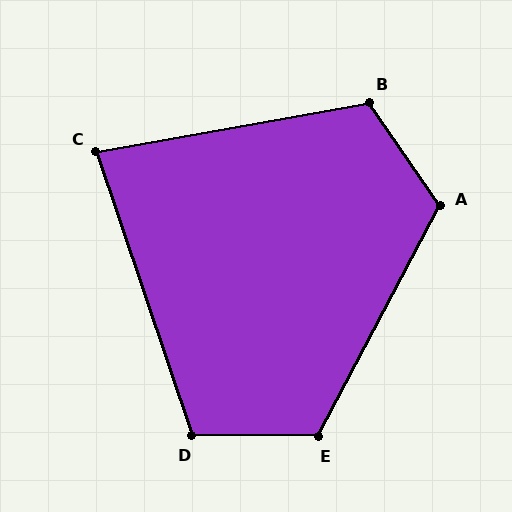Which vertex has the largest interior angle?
A, at approximately 118 degrees.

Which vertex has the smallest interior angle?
C, at approximately 82 degrees.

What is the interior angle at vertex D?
Approximately 109 degrees (obtuse).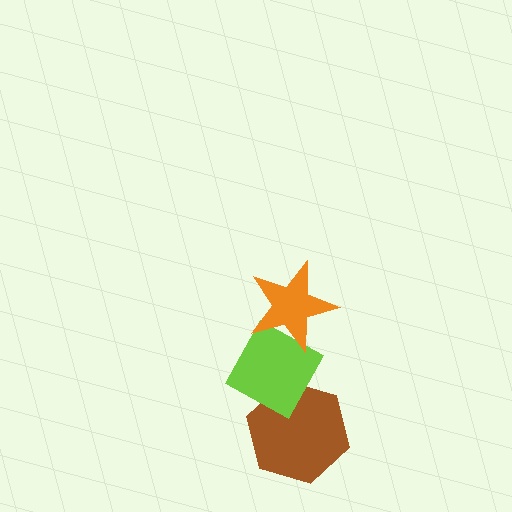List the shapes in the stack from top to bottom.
From top to bottom: the orange star, the lime diamond, the brown hexagon.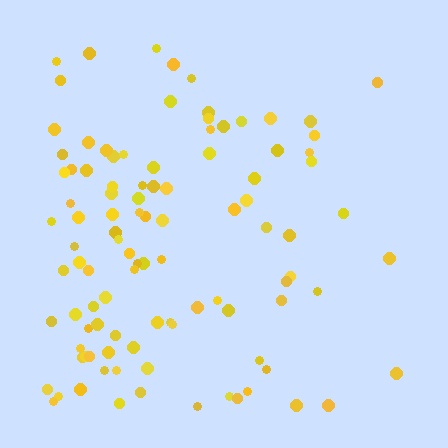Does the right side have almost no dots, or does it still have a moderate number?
Still a moderate number, just noticeably fewer than the left.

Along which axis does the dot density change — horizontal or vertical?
Horizontal.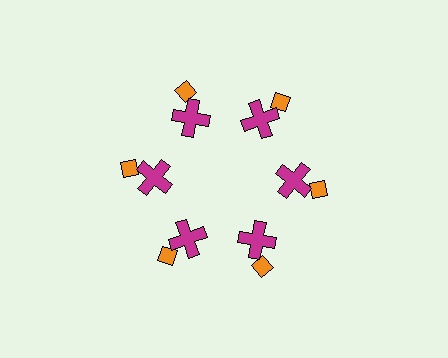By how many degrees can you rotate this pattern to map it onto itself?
The pattern maps onto itself every 60 degrees of rotation.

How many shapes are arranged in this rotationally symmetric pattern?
There are 12 shapes, arranged in 6 groups of 2.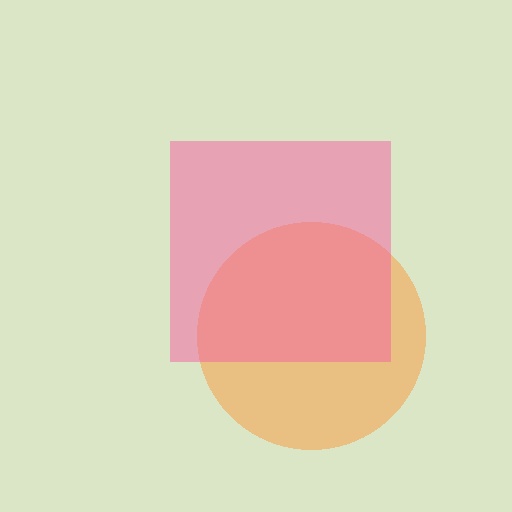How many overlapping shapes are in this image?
There are 2 overlapping shapes in the image.